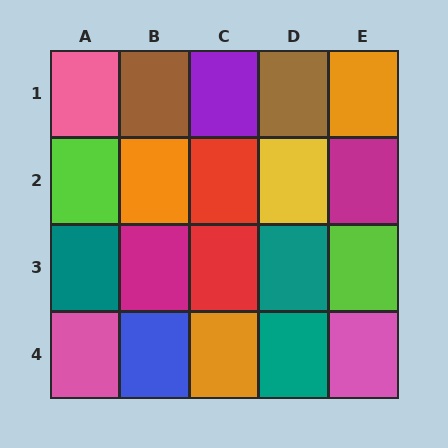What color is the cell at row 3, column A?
Teal.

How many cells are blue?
1 cell is blue.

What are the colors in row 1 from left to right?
Pink, brown, purple, brown, orange.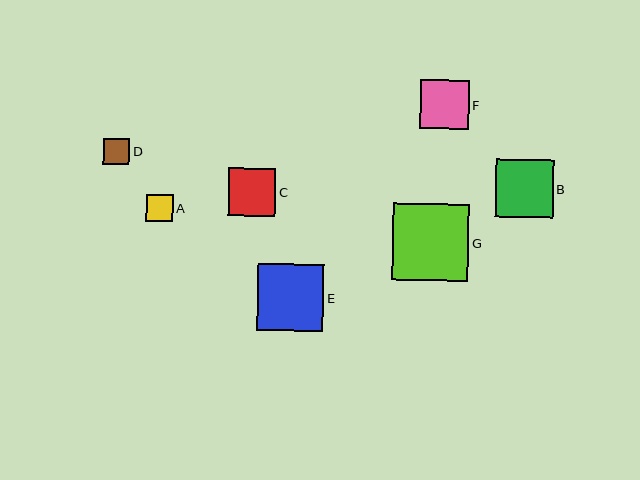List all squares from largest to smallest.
From largest to smallest: G, E, B, F, C, A, D.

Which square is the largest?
Square G is the largest with a size of approximately 76 pixels.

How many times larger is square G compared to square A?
Square G is approximately 2.8 times the size of square A.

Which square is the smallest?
Square D is the smallest with a size of approximately 26 pixels.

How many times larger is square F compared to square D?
Square F is approximately 1.9 times the size of square D.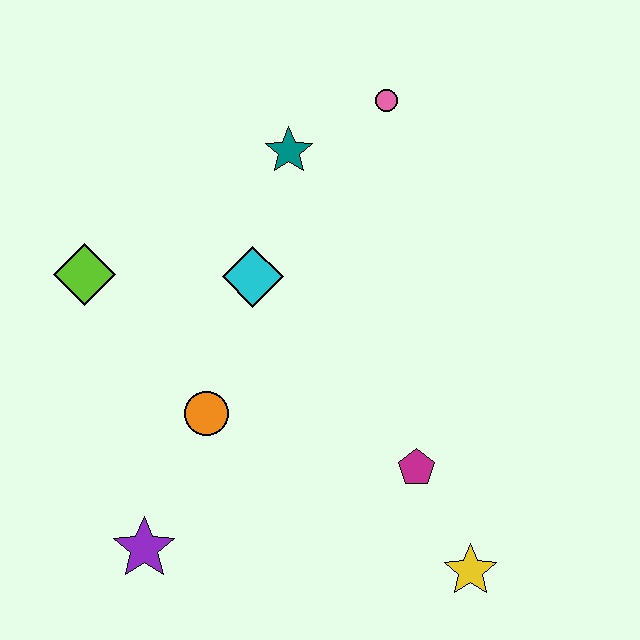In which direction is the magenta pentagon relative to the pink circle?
The magenta pentagon is below the pink circle.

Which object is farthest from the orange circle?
The pink circle is farthest from the orange circle.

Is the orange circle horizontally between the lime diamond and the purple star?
No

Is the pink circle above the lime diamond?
Yes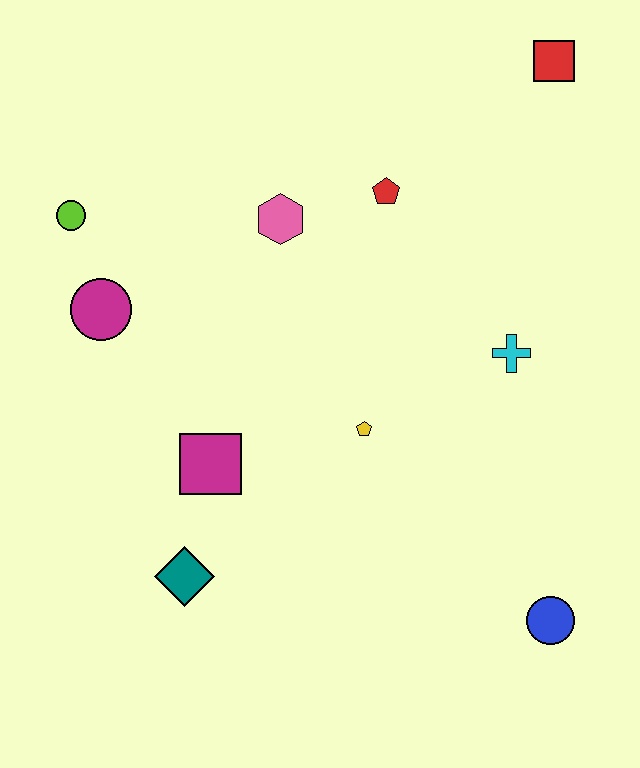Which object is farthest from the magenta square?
The red square is farthest from the magenta square.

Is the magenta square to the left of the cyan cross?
Yes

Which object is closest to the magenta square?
The teal diamond is closest to the magenta square.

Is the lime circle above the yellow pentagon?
Yes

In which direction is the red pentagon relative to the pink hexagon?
The red pentagon is to the right of the pink hexagon.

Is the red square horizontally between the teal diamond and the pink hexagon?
No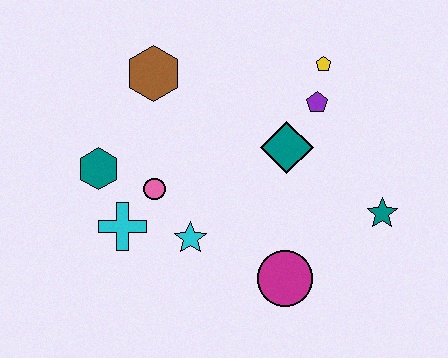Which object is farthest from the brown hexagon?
The teal star is farthest from the brown hexagon.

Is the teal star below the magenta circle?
No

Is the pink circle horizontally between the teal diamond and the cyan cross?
Yes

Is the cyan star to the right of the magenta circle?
No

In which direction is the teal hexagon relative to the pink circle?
The teal hexagon is to the left of the pink circle.